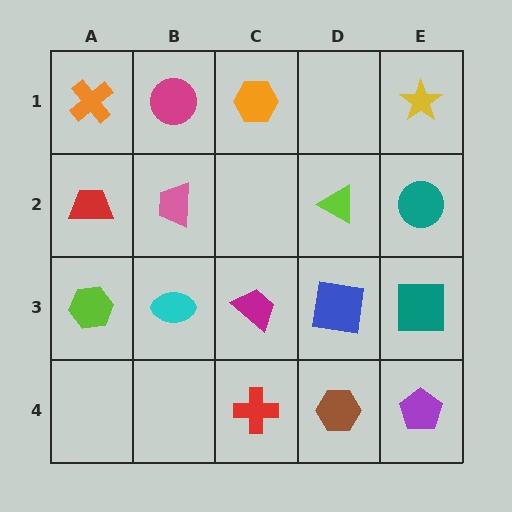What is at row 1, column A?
An orange cross.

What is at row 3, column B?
A cyan ellipse.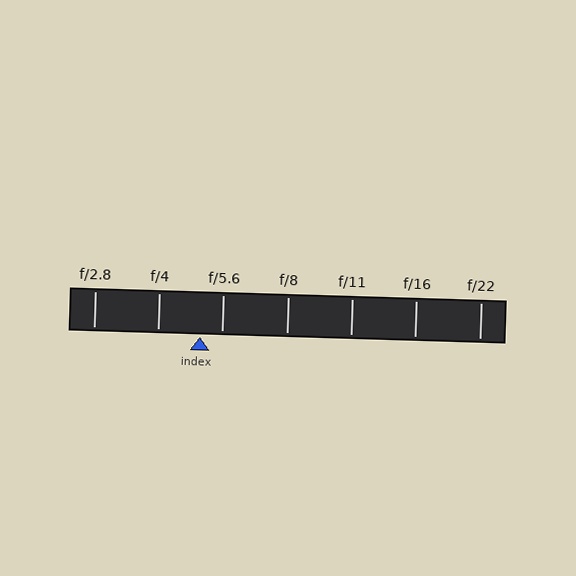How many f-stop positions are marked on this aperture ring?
There are 7 f-stop positions marked.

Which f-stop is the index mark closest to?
The index mark is closest to f/5.6.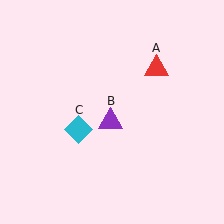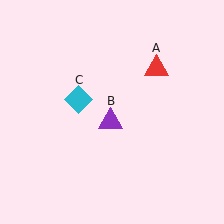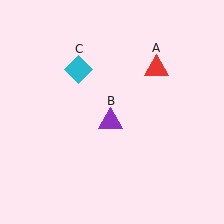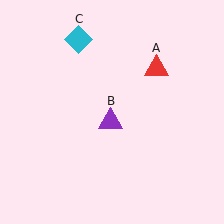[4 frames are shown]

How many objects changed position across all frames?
1 object changed position: cyan diamond (object C).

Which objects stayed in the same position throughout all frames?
Red triangle (object A) and purple triangle (object B) remained stationary.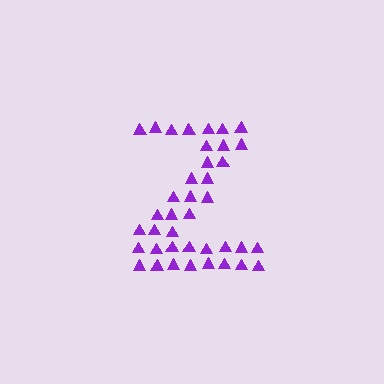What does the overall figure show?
The overall figure shows the letter Z.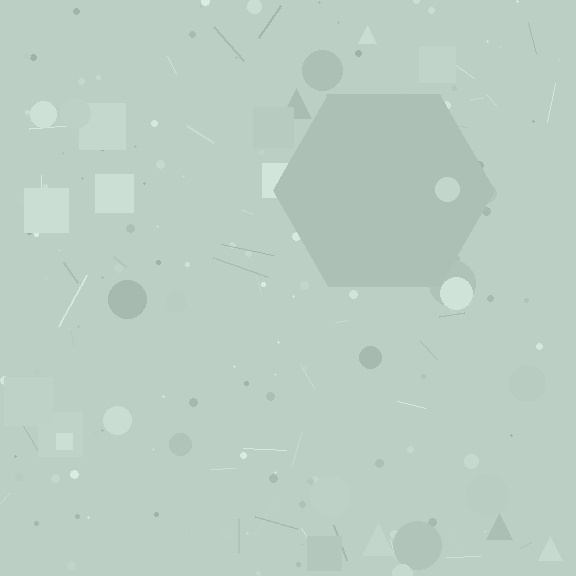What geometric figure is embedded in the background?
A hexagon is embedded in the background.